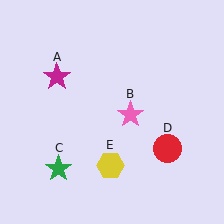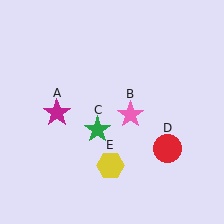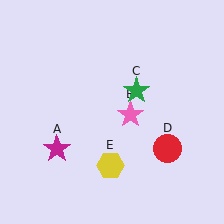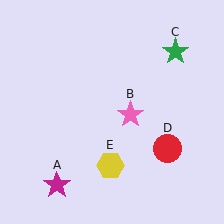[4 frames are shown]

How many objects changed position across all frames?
2 objects changed position: magenta star (object A), green star (object C).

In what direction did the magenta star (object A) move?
The magenta star (object A) moved down.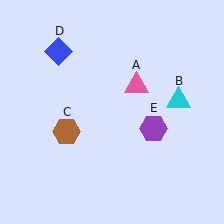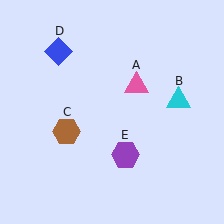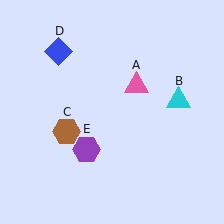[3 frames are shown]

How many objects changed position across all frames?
1 object changed position: purple hexagon (object E).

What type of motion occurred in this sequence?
The purple hexagon (object E) rotated clockwise around the center of the scene.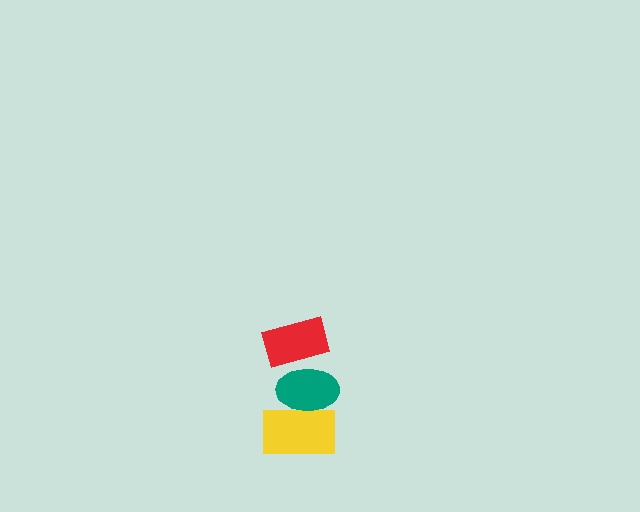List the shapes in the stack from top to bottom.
From top to bottom: the red rectangle, the teal ellipse, the yellow rectangle.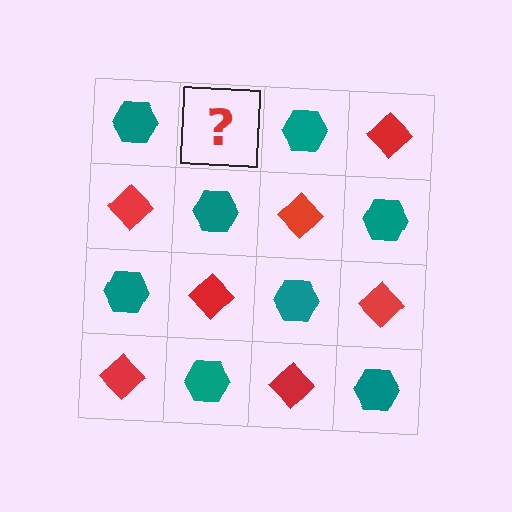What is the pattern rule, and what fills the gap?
The rule is that it alternates teal hexagon and red diamond in a checkerboard pattern. The gap should be filled with a red diamond.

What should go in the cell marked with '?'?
The missing cell should contain a red diamond.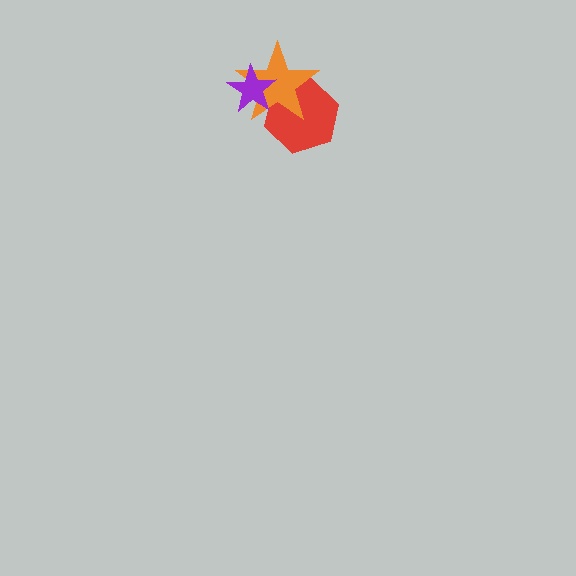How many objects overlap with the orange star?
2 objects overlap with the orange star.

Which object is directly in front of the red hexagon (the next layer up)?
The orange star is directly in front of the red hexagon.